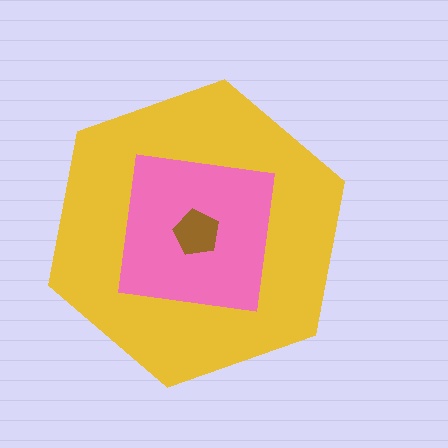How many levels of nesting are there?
3.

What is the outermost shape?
The yellow hexagon.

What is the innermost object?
The brown pentagon.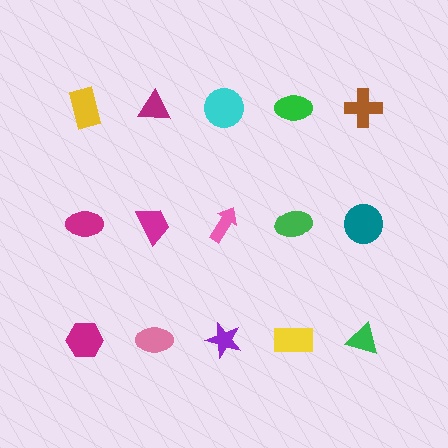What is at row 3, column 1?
A magenta hexagon.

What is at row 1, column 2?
A magenta triangle.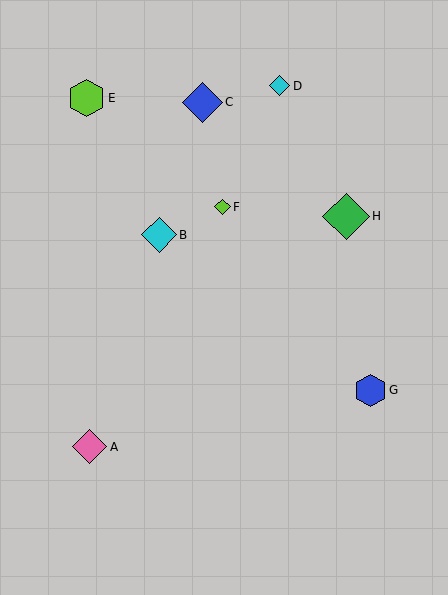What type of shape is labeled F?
Shape F is a lime diamond.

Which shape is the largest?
The green diamond (labeled H) is the largest.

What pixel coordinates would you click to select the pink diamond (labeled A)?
Click at (90, 447) to select the pink diamond A.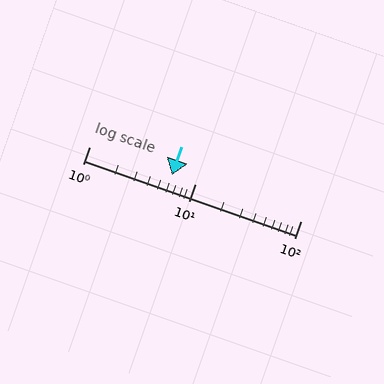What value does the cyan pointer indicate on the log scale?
The pointer indicates approximately 6.1.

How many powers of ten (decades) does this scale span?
The scale spans 2 decades, from 1 to 100.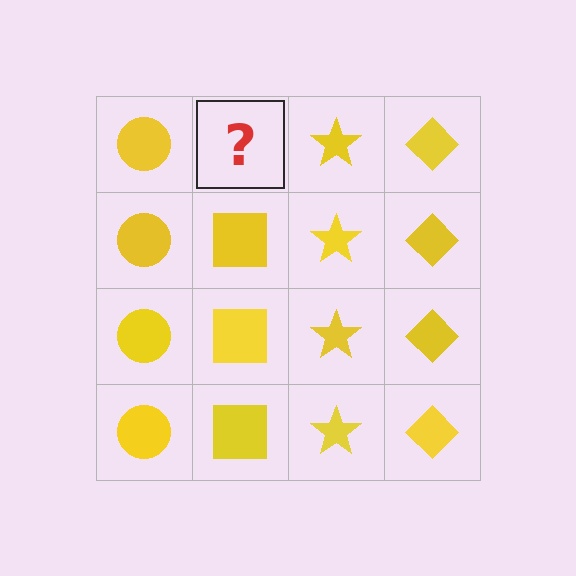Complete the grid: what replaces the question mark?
The question mark should be replaced with a yellow square.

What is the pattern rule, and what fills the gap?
The rule is that each column has a consistent shape. The gap should be filled with a yellow square.